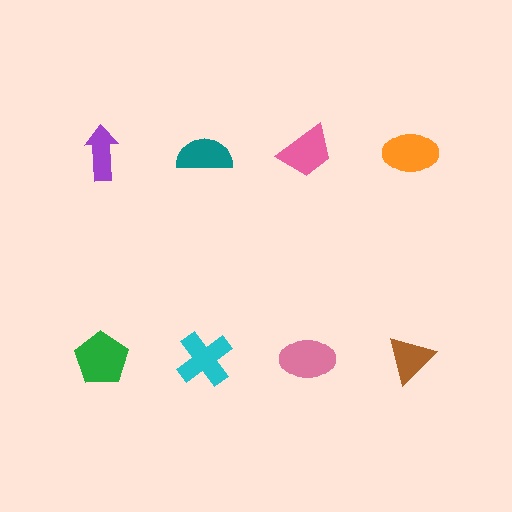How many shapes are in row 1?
4 shapes.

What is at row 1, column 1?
A purple arrow.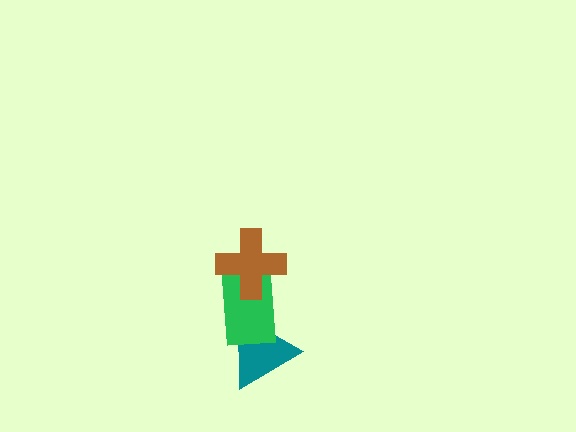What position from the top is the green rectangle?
The green rectangle is 2nd from the top.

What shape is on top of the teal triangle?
The green rectangle is on top of the teal triangle.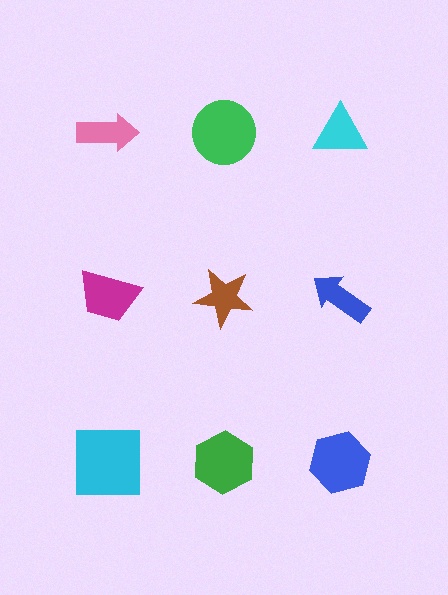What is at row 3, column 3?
A blue hexagon.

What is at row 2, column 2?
A brown star.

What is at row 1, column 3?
A cyan triangle.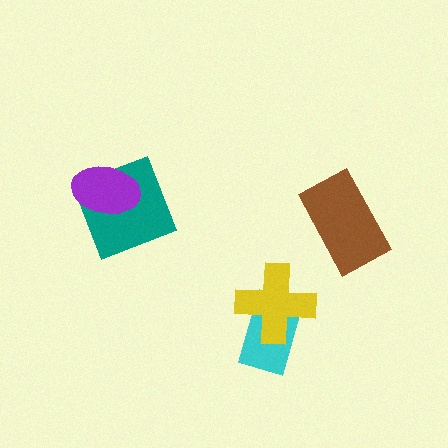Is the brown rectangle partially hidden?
No, no other shape covers it.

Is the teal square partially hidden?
Yes, it is partially covered by another shape.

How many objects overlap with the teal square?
1 object overlaps with the teal square.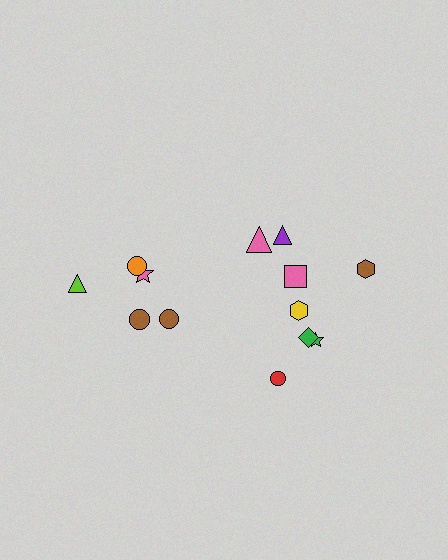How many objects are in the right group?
There are 8 objects.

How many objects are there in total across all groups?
There are 13 objects.